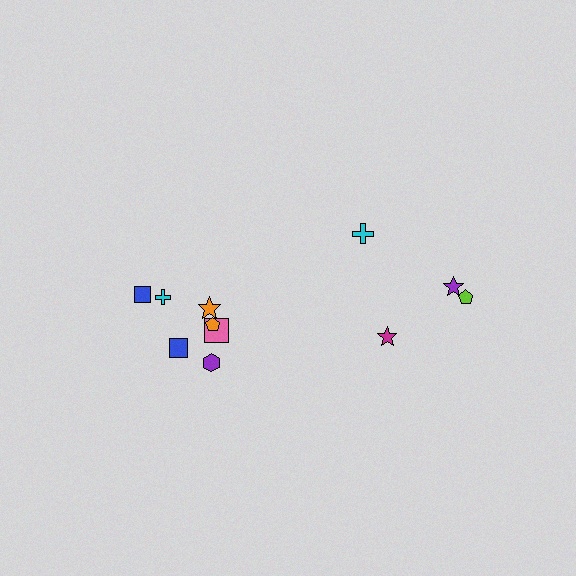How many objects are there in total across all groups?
There are 11 objects.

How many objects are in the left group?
There are 7 objects.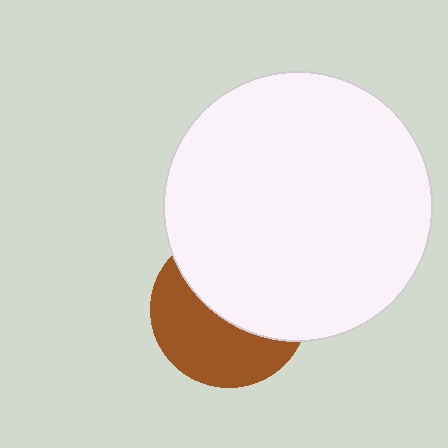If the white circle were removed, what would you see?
You would see the complete brown circle.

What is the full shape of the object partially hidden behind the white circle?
The partially hidden object is a brown circle.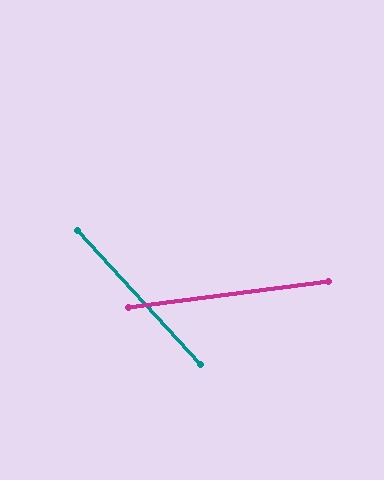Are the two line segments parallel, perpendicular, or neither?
Neither parallel nor perpendicular — they differ by about 55°.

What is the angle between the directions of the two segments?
Approximately 55 degrees.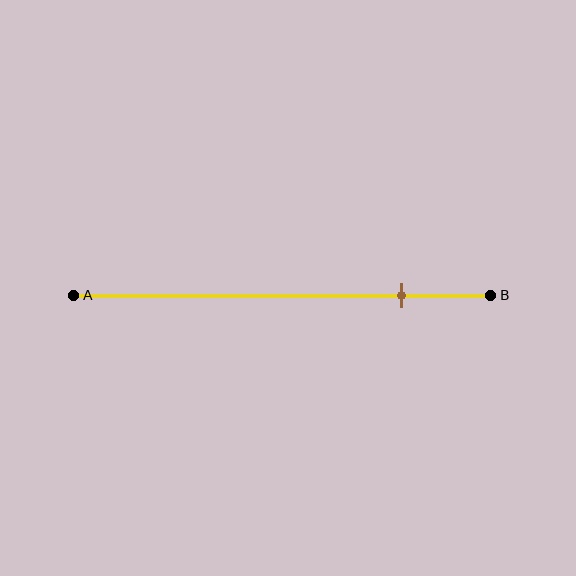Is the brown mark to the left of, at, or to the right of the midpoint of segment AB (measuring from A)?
The brown mark is to the right of the midpoint of segment AB.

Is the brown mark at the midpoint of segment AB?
No, the mark is at about 80% from A, not at the 50% midpoint.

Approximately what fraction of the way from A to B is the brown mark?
The brown mark is approximately 80% of the way from A to B.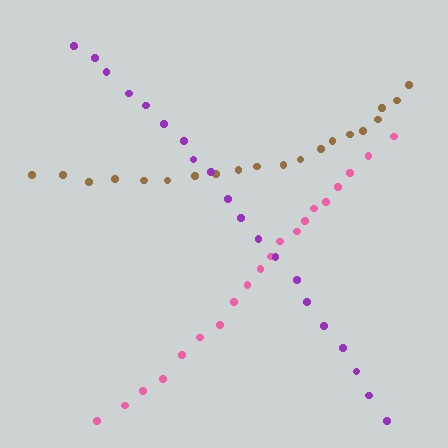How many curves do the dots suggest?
There are 3 distinct paths.